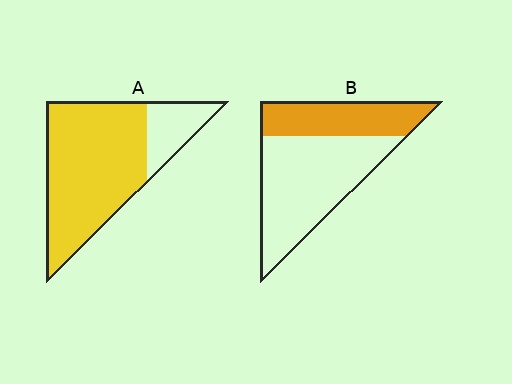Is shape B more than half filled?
No.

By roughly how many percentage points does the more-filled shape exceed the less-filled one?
By roughly 45 percentage points (A over B).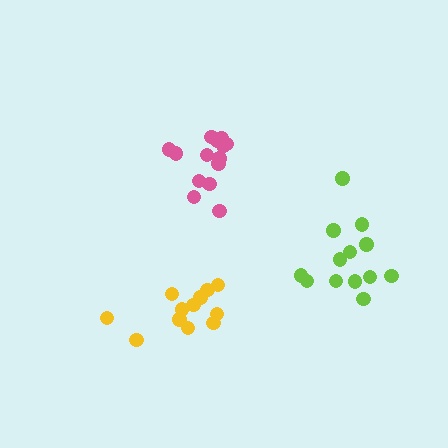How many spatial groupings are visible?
There are 3 spatial groupings.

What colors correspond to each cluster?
The clusters are colored: yellow, pink, lime.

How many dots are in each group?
Group 1: 12 dots, Group 2: 14 dots, Group 3: 13 dots (39 total).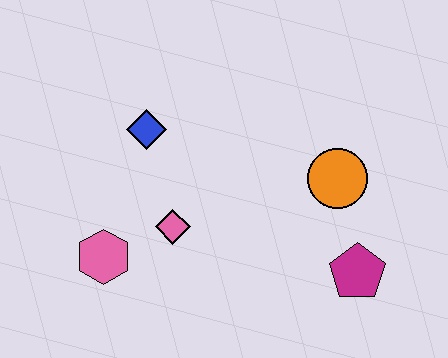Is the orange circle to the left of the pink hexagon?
No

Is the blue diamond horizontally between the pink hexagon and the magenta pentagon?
Yes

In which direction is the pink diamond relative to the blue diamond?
The pink diamond is below the blue diamond.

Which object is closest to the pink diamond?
The pink hexagon is closest to the pink diamond.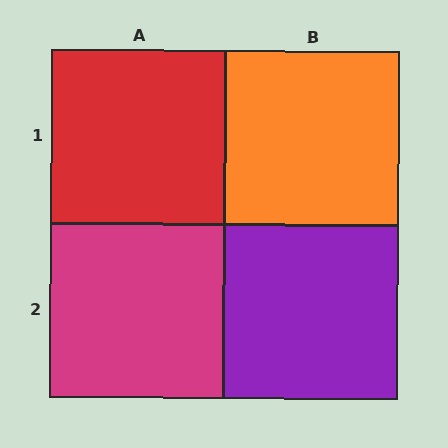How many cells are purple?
1 cell is purple.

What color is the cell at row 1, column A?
Red.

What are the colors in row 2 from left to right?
Magenta, purple.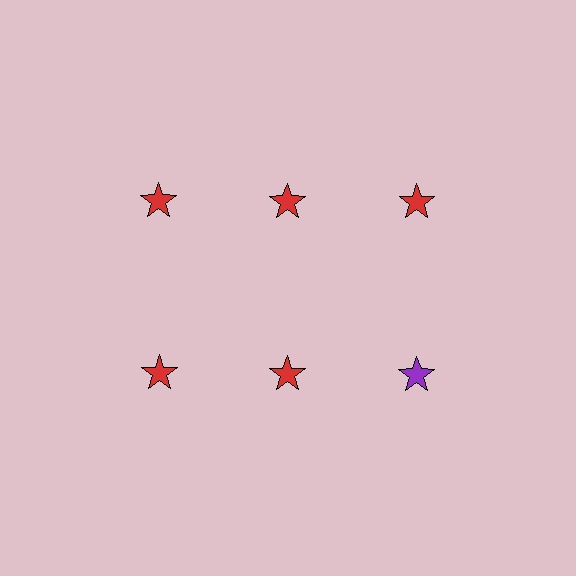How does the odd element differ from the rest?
It has a different color: purple instead of red.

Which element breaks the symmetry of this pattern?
The purple star in the second row, center column breaks the symmetry. All other shapes are red stars.